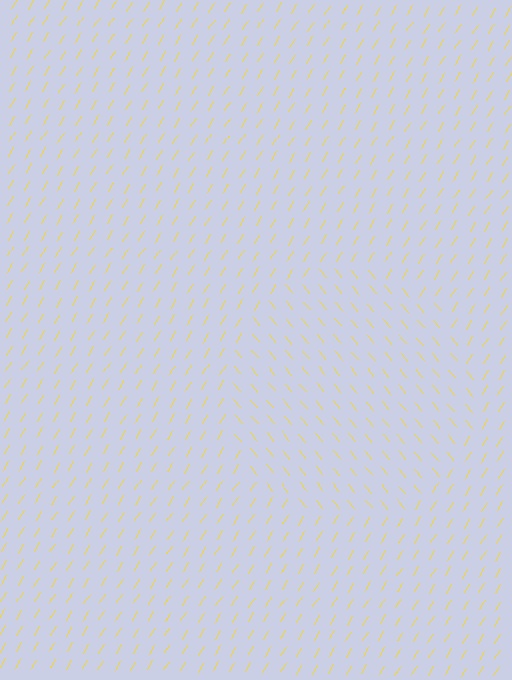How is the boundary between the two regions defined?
The boundary is defined purely by a change in line orientation (approximately 71 degrees difference). All lines are the same color and thickness.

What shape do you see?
I see a circle.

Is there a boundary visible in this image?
Yes, there is a texture boundary formed by a change in line orientation.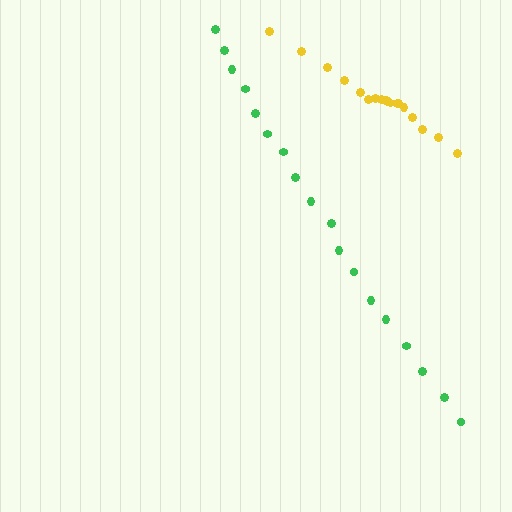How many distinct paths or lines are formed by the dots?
There are 2 distinct paths.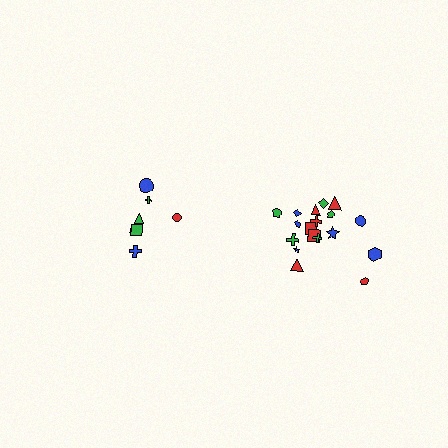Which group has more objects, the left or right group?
The right group.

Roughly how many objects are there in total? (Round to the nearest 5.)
Roughly 25 objects in total.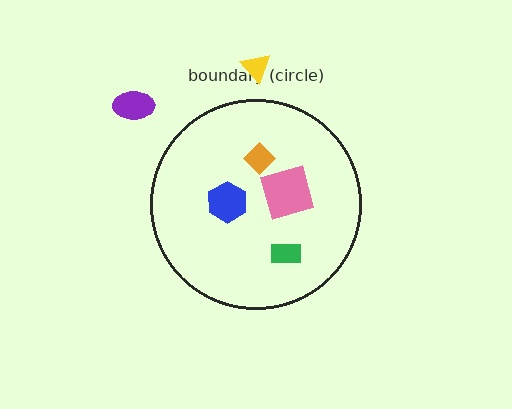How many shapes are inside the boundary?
4 inside, 2 outside.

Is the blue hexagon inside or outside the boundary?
Inside.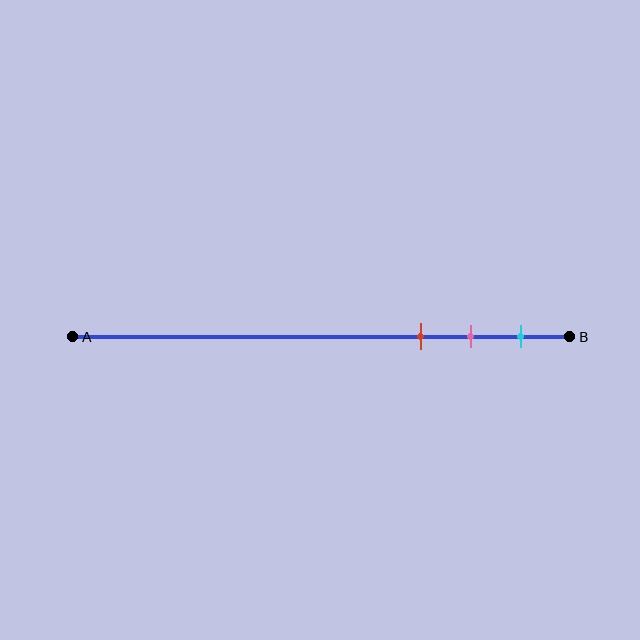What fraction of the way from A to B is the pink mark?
The pink mark is approximately 80% (0.8) of the way from A to B.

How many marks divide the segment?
There are 3 marks dividing the segment.